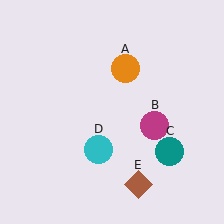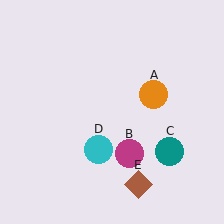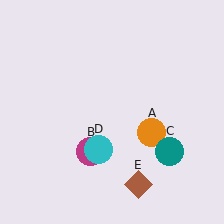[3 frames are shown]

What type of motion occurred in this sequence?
The orange circle (object A), magenta circle (object B) rotated clockwise around the center of the scene.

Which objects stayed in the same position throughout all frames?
Teal circle (object C) and cyan circle (object D) and brown diamond (object E) remained stationary.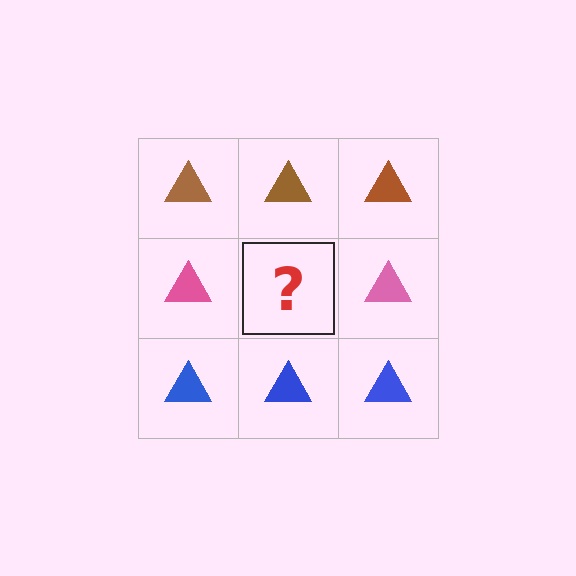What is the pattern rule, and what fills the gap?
The rule is that each row has a consistent color. The gap should be filled with a pink triangle.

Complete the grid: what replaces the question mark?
The question mark should be replaced with a pink triangle.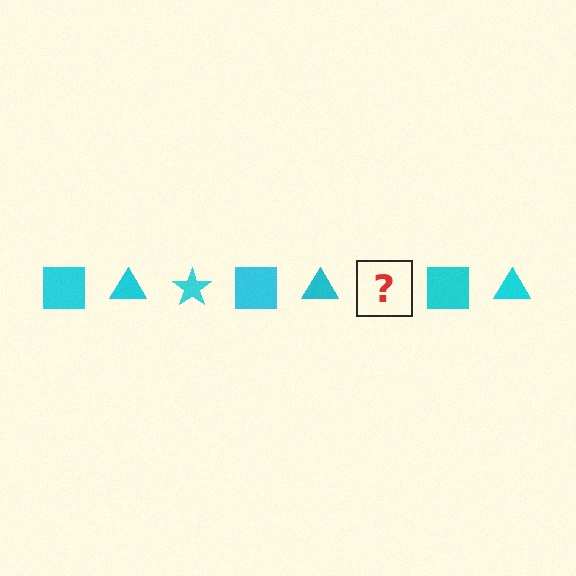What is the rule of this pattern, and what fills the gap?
The rule is that the pattern cycles through square, triangle, star shapes in cyan. The gap should be filled with a cyan star.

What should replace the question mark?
The question mark should be replaced with a cyan star.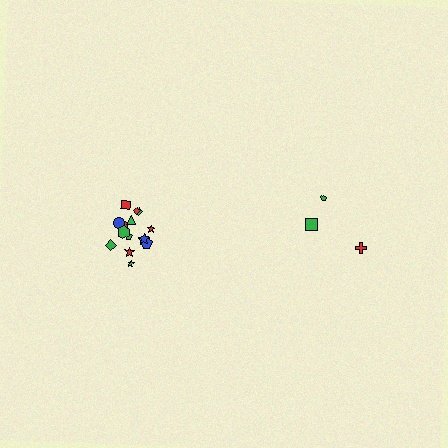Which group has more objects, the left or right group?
The left group.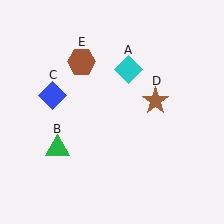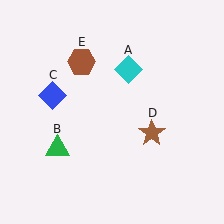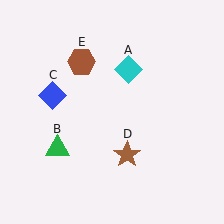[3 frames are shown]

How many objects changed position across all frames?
1 object changed position: brown star (object D).